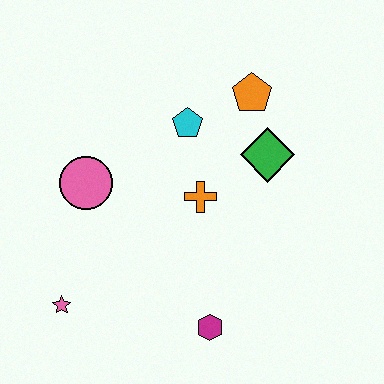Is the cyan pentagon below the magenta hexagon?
No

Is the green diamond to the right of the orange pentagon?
Yes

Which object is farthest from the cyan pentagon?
The pink star is farthest from the cyan pentagon.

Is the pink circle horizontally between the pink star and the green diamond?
Yes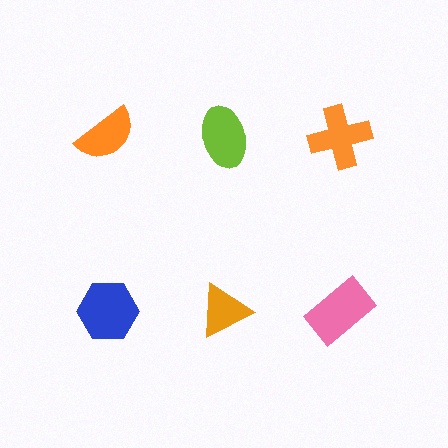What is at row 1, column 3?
An orange cross.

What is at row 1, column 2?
A lime ellipse.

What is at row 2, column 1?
A blue hexagon.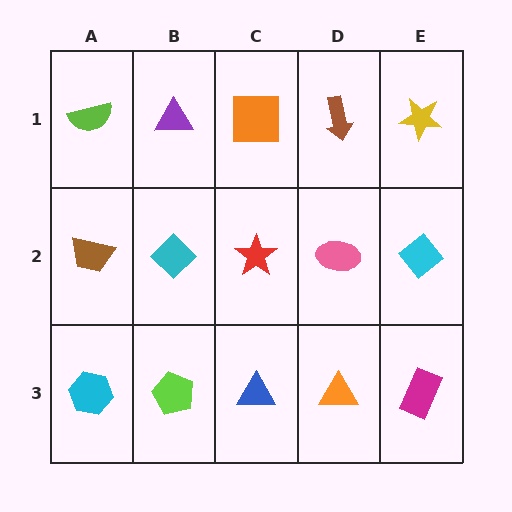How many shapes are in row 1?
5 shapes.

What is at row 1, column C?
An orange square.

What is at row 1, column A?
A lime semicircle.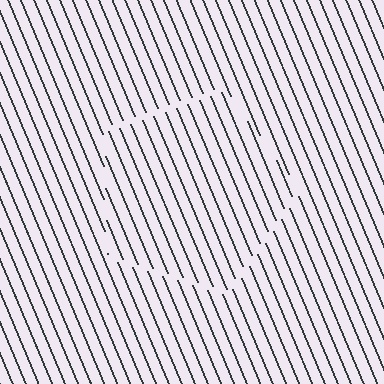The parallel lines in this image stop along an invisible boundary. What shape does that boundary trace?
An illusory pentagon. The interior of the shape contains the same grating, shifted by half a period — the contour is defined by the phase discontinuity where line-ends from the inner and outer gratings abut.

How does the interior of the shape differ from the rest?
The interior of the shape contains the same grating, shifted by half a period — the contour is defined by the phase discontinuity where line-ends from the inner and outer gratings abut.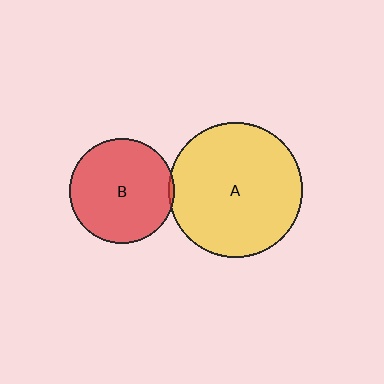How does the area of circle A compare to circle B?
Approximately 1.6 times.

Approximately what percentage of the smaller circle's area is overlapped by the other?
Approximately 5%.